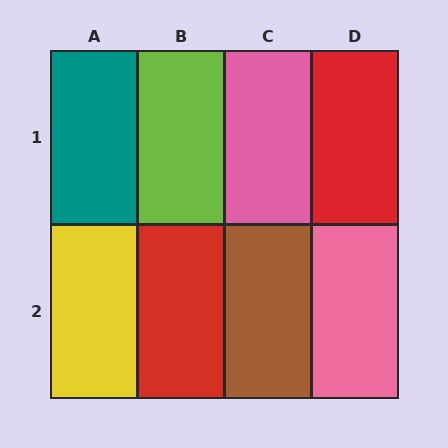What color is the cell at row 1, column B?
Lime.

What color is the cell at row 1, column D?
Red.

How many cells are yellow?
1 cell is yellow.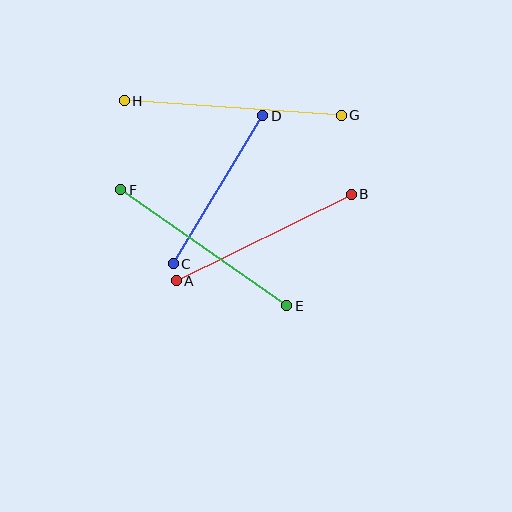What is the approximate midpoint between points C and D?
The midpoint is at approximately (218, 190) pixels.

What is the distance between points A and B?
The distance is approximately 195 pixels.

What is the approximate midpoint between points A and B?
The midpoint is at approximately (264, 238) pixels.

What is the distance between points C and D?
The distance is approximately 173 pixels.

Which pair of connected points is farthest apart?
Points G and H are farthest apart.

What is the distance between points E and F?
The distance is approximately 202 pixels.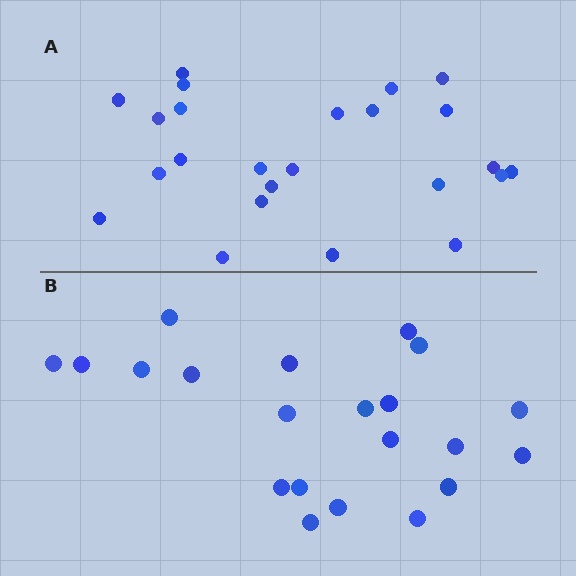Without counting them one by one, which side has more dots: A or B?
Region A (the top region) has more dots.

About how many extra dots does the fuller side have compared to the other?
Region A has just a few more — roughly 2 or 3 more dots than region B.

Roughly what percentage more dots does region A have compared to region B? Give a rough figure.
About 15% more.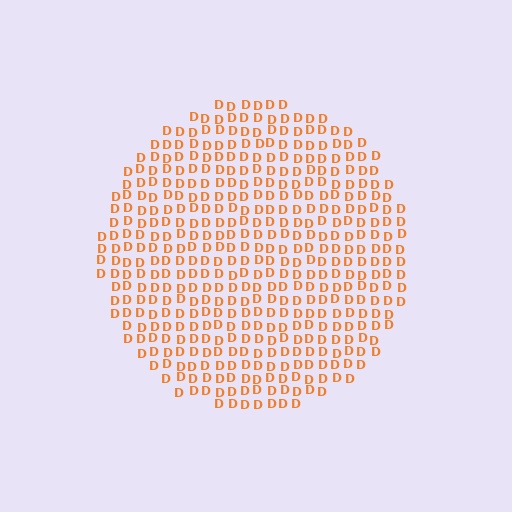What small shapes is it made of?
It is made of small letter D's.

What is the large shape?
The large shape is a circle.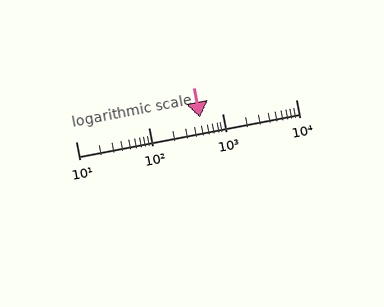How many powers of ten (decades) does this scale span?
The scale spans 3 decades, from 10 to 10000.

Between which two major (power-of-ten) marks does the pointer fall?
The pointer is between 100 and 1000.